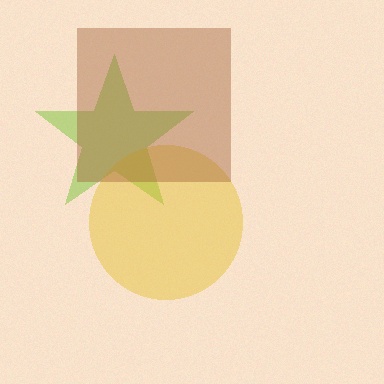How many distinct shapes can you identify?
There are 3 distinct shapes: a lime star, a yellow circle, a brown square.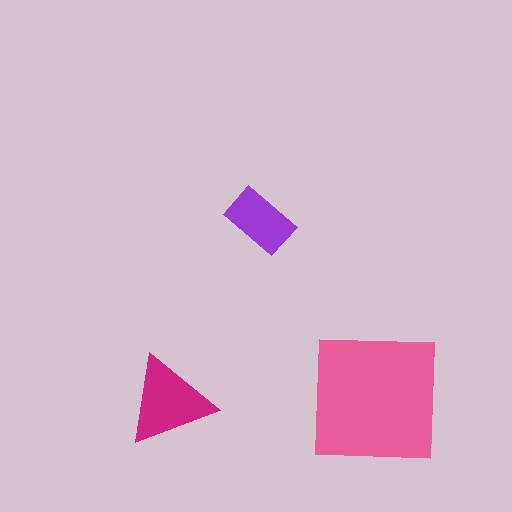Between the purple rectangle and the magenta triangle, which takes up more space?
The magenta triangle.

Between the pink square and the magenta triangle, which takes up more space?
The pink square.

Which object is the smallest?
The purple rectangle.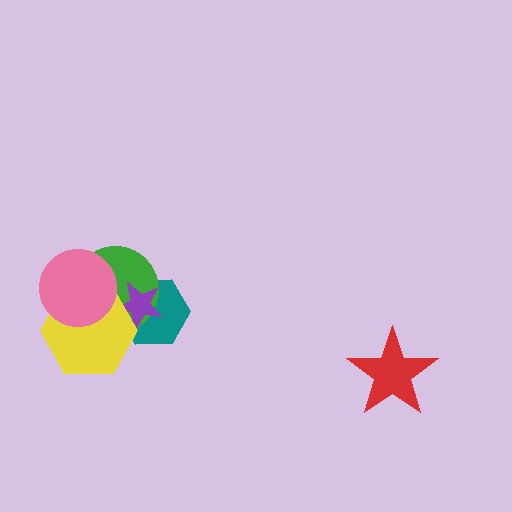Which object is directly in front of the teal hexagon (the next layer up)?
The green circle is directly in front of the teal hexagon.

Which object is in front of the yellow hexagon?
The pink circle is in front of the yellow hexagon.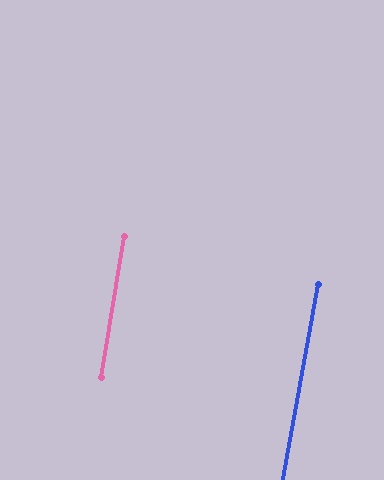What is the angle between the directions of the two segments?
Approximately 1 degree.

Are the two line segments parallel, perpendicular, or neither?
Parallel — their directions differ by only 1.2°.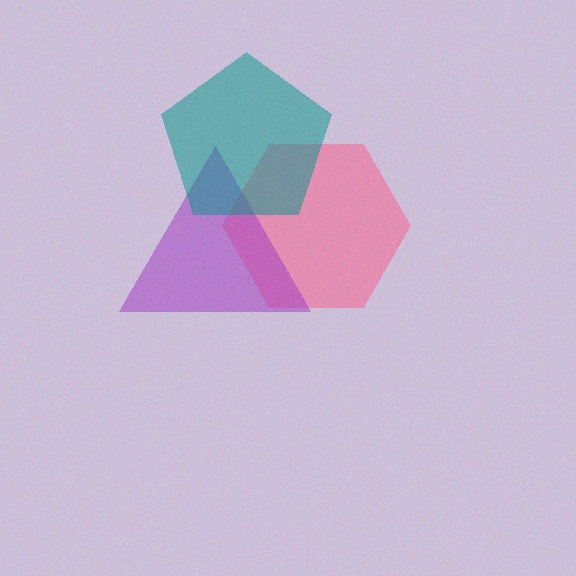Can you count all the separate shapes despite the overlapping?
Yes, there are 3 separate shapes.